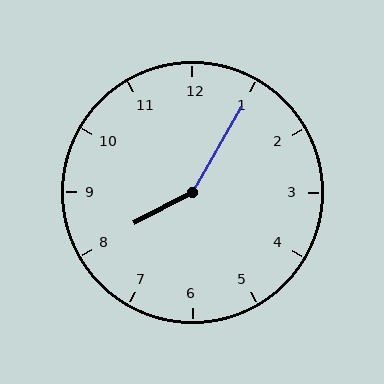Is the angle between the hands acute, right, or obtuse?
It is obtuse.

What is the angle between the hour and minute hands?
Approximately 148 degrees.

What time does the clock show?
8:05.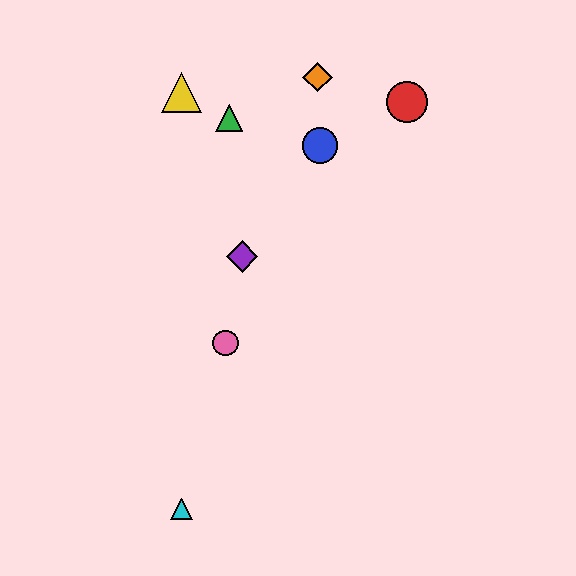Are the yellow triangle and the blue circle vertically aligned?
No, the yellow triangle is at x≈182 and the blue circle is at x≈320.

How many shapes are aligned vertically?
2 shapes (the yellow triangle, the cyan triangle) are aligned vertically.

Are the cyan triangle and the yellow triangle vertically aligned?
Yes, both are at x≈182.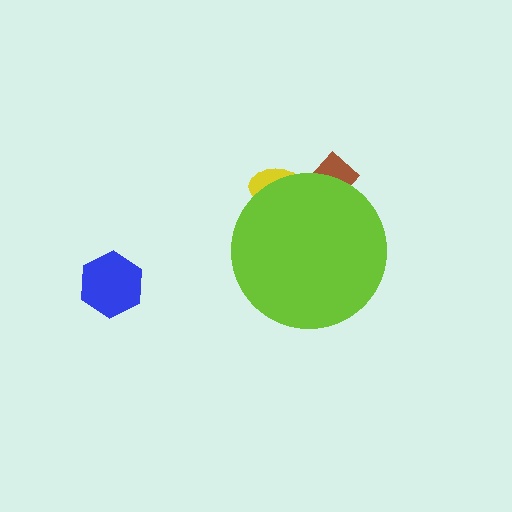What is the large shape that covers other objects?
A lime circle.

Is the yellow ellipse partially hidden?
Yes, the yellow ellipse is partially hidden behind the lime circle.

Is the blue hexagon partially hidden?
No, the blue hexagon is fully visible.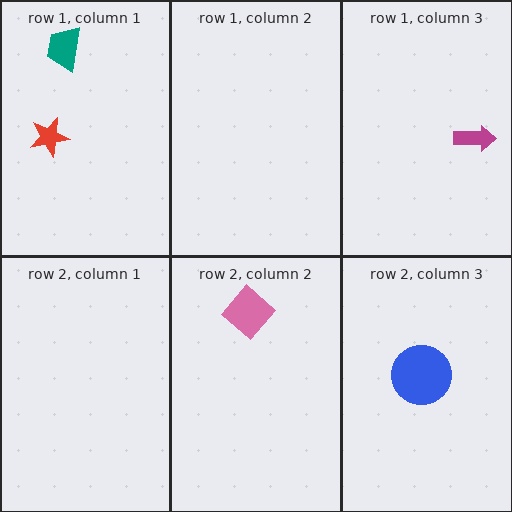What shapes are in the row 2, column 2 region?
The pink diamond.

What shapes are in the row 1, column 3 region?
The magenta arrow.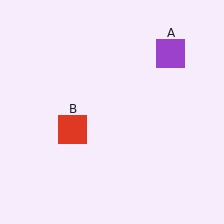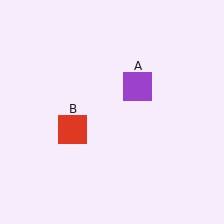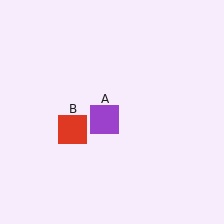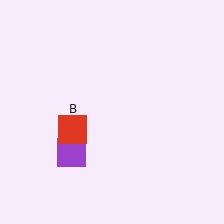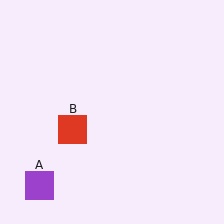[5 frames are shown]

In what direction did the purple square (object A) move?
The purple square (object A) moved down and to the left.